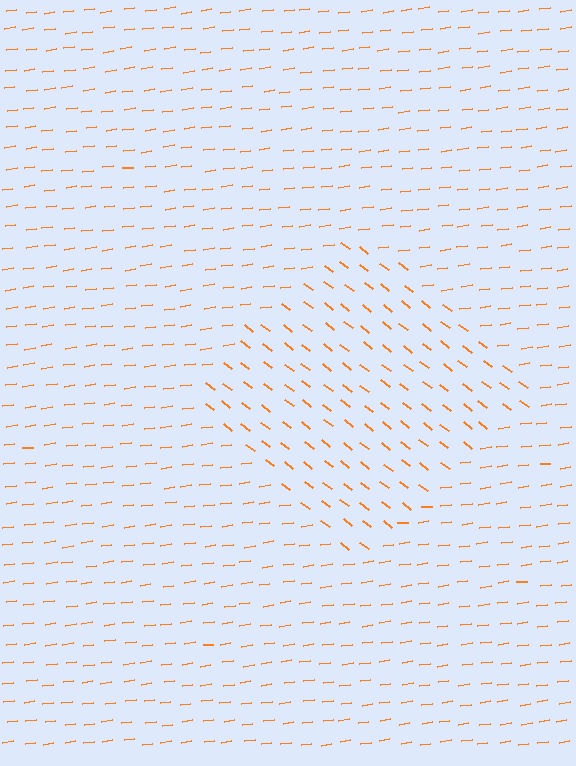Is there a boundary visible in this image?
Yes, there is a texture boundary formed by a change in line orientation.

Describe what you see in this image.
The image is filled with small orange line segments. A diamond region in the image has lines oriented differently from the surrounding lines, creating a visible texture boundary.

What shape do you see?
I see a diamond.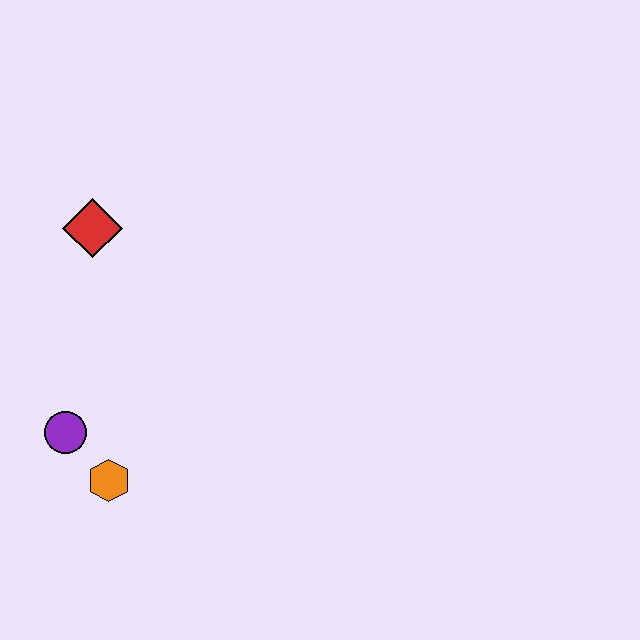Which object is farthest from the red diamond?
The orange hexagon is farthest from the red diamond.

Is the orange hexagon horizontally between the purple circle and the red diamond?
No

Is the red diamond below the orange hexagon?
No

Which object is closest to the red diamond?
The purple circle is closest to the red diamond.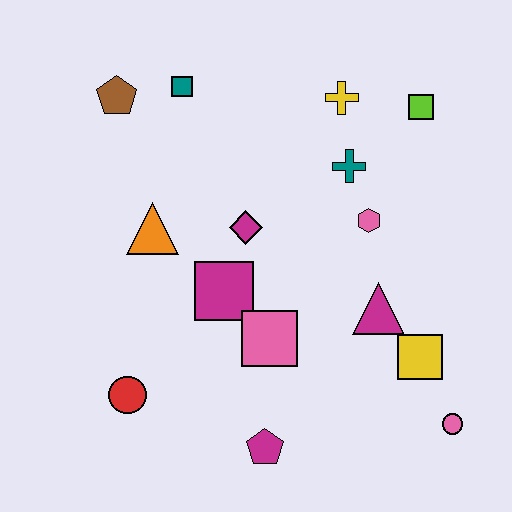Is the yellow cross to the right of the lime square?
No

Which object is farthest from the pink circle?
The brown pentagon is farthest from the pink circle.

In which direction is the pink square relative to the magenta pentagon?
The pink square is above the magenta pentagon.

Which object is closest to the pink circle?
The yellow square is closest to the pink circle.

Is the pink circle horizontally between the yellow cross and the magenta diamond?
No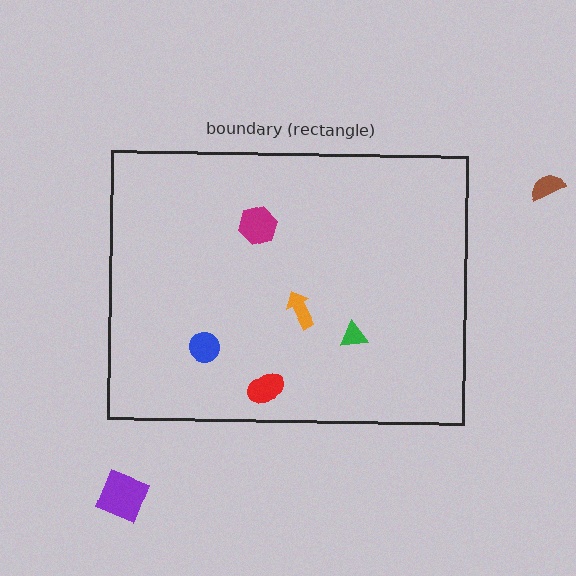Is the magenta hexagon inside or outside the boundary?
Inside.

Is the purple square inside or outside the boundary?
Outside.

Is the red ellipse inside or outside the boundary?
Inside.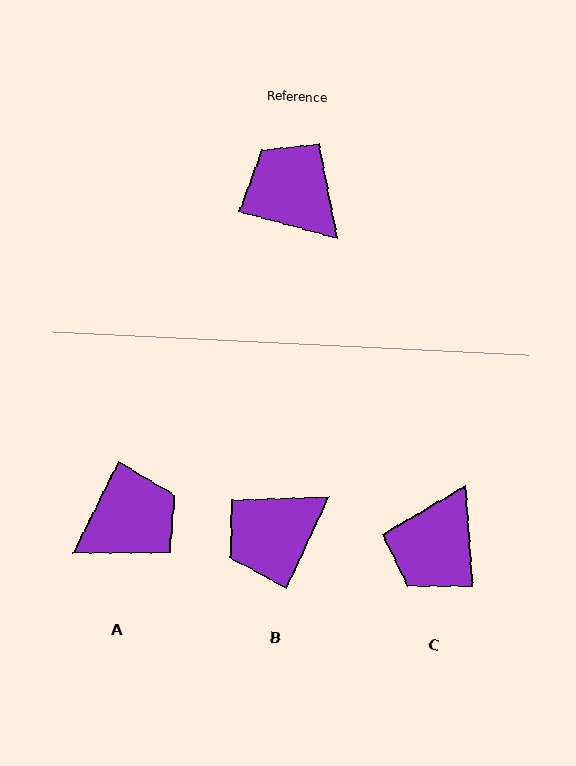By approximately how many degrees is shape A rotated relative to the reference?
Approximately 101 degrees clockwise.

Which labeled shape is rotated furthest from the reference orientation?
C, about 110 degrees away.